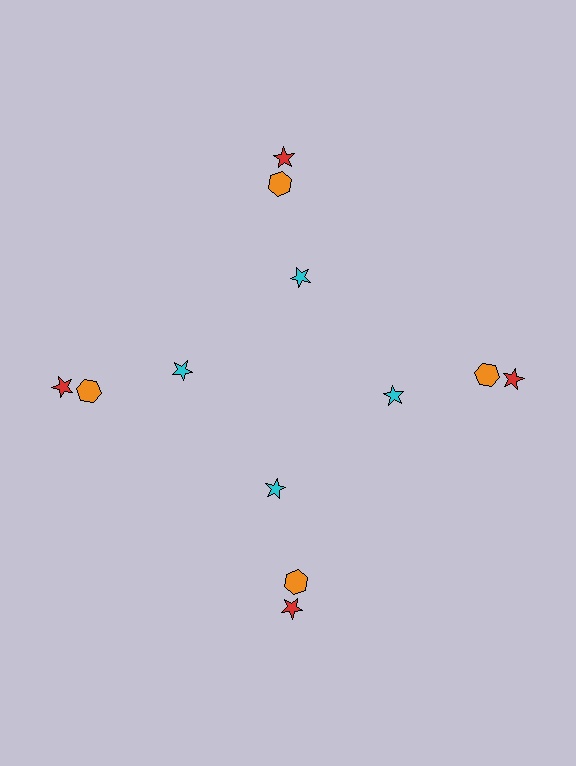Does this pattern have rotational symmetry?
Yes, this pattern has 4-fold rotational symmetry. It looks the same after rotating 90 degrees around the center.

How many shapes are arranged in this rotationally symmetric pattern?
There are 12 shapes, arranged in 4 groups of 3.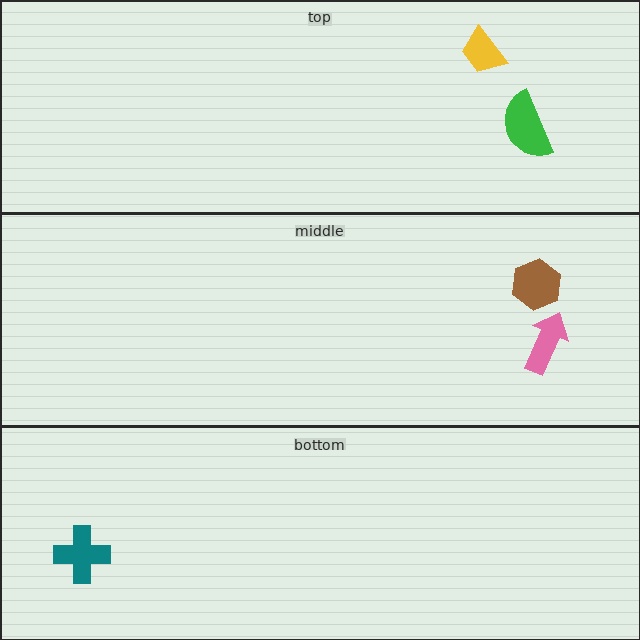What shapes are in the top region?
The yellow trapezoid, the green semicircle.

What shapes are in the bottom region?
The teal cross.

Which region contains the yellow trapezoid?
The top region.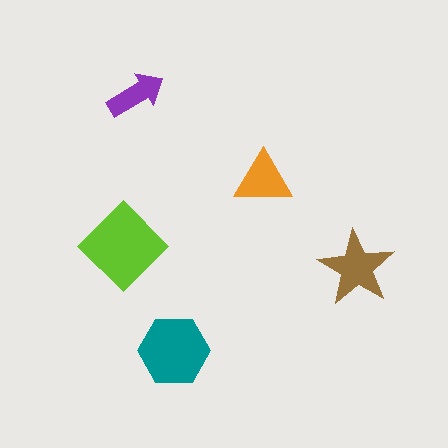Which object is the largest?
The lime diamond.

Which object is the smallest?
The purple arrow.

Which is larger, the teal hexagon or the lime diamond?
The lime diamond.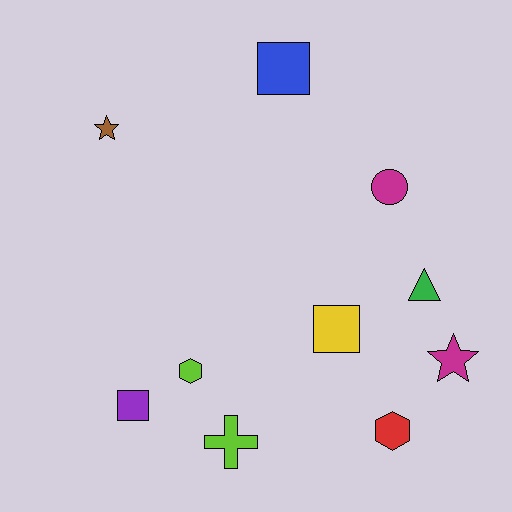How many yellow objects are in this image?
There is 1 yellow object.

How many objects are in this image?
There are 10 objects.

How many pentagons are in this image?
There are no pentagons.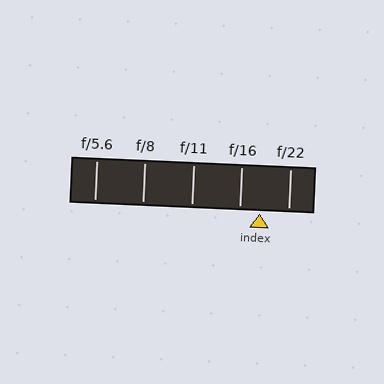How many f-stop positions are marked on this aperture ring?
There are 5 f-stop positions marked.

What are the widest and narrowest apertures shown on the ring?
The widest aperture shown is f/5.6 and the narrowest is f/22.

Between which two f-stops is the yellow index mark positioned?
The index mark is between f/16 and f/22.